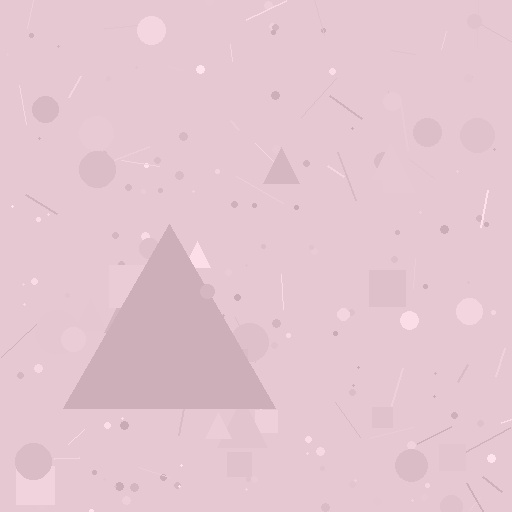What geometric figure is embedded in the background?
A triangle is embedded in the background.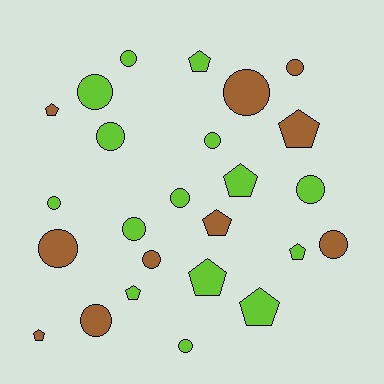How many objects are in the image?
There are 25 objects.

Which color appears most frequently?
Lime, with 15 objects.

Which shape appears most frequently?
Circle, with 15 objects.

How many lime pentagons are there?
There are 6 lime pentagons.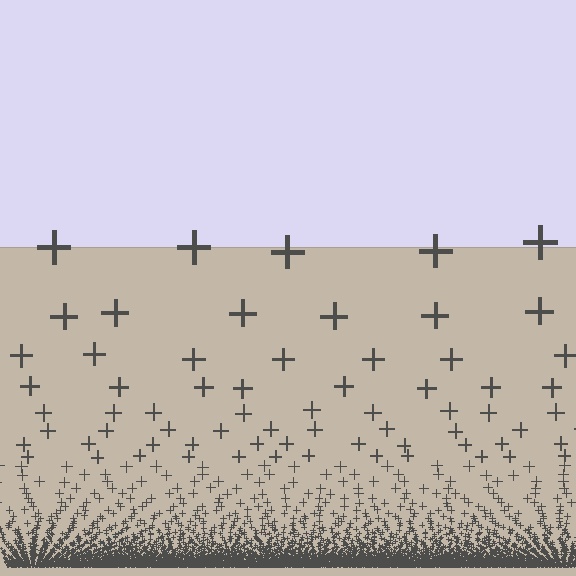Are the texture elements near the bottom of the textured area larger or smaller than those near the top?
Smaller. The gradient is inverted — elements near the bottom are smaller and denser.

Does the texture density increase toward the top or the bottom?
Density increases toward the bottom.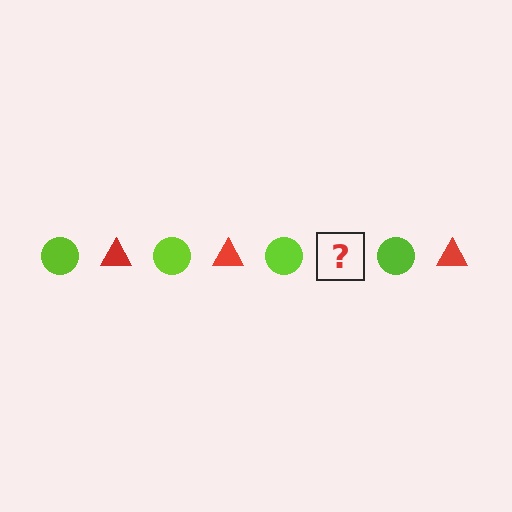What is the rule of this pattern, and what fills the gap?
The rule is that the pattern alternates between lime circle and red triangle. The gap should be filled with a red triangle.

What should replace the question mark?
The question mark should be replaced with a red triangle.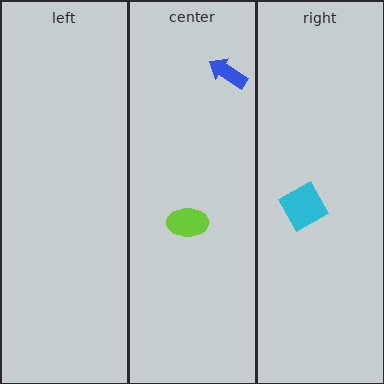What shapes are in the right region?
The cyan diamond.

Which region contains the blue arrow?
The center region.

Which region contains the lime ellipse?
The center region.